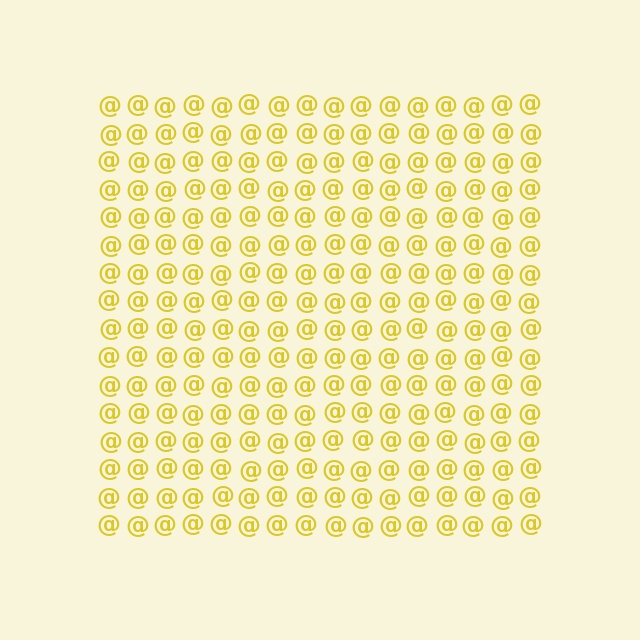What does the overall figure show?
The overall figure shows a square.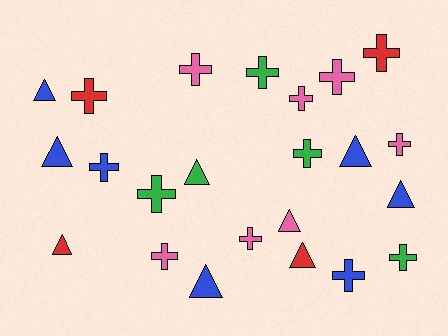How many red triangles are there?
There are 2 red triangles.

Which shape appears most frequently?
Cross, with 14 objects.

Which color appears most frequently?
Blue, with 7 objects.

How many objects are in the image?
There are 23 objects.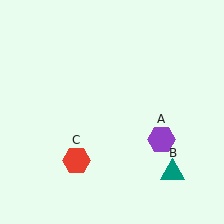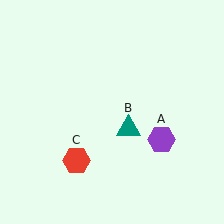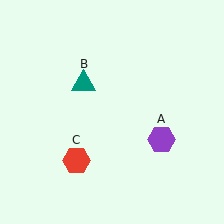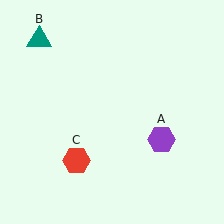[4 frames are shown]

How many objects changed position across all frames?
1 object changed position: teal triangle (object B).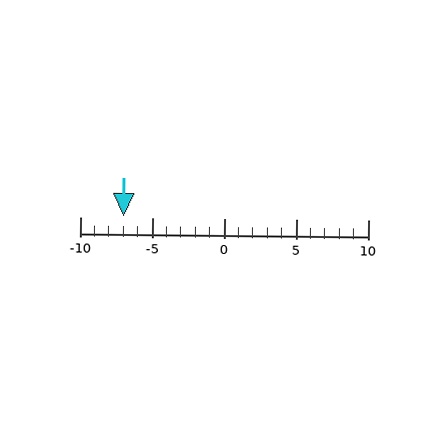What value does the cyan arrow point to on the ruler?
The cyan arrow points to approximately -7.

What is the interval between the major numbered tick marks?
The major tick marks are spaced 5 units apart.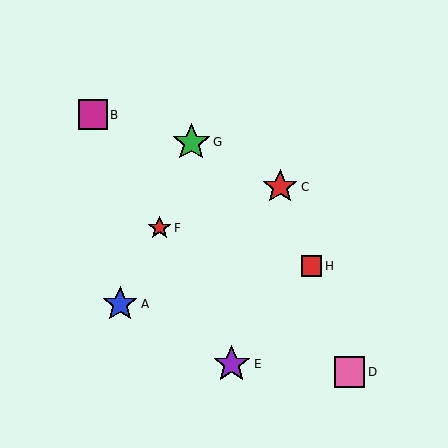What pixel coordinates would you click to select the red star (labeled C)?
Click at (280, 187) to select the red star C.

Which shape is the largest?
The green star (labeled G) is the largest.